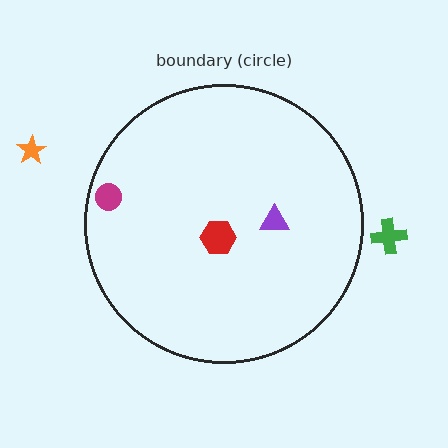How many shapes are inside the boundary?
3 inside, 2 outside.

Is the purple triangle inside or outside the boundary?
Inside.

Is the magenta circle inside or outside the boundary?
Inside.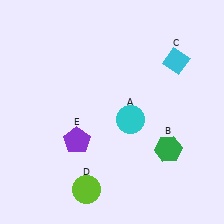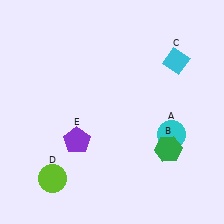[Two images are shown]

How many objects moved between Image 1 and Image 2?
2 objects moved between the two images.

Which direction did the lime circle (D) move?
The lime circle (D) moved left.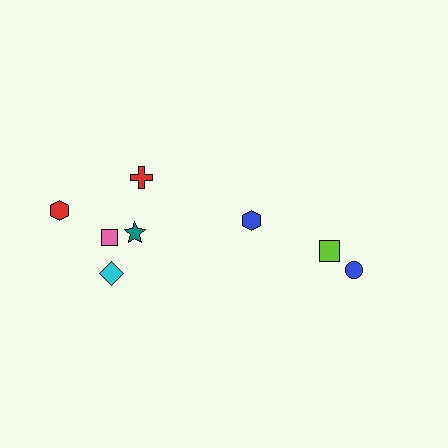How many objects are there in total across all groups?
There are 8 objects.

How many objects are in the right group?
There are 3 objects.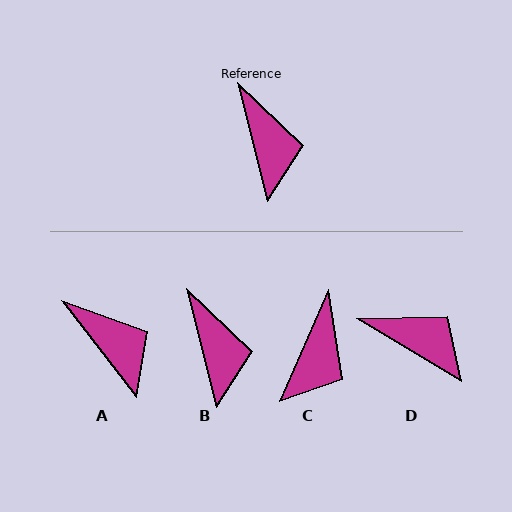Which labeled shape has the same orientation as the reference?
B.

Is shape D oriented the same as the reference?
No, it is off by about 45 degrees.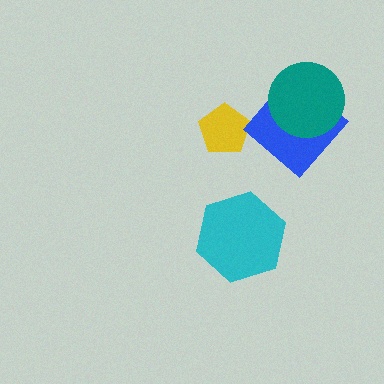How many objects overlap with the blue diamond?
1 object overlaps with the blue diamond.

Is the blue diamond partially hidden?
Yes, it is partially covered by another shape.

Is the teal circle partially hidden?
No, no other shape covers it.